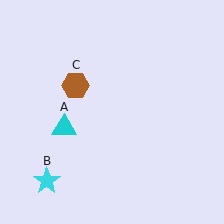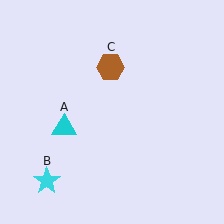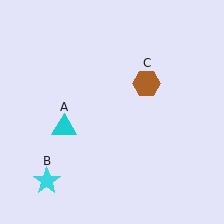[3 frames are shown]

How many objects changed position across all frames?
1 object changed position: brown hexagon (object C).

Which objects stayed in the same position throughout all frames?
Cyan triangle (object A) and cyan star (object B) remained stationary.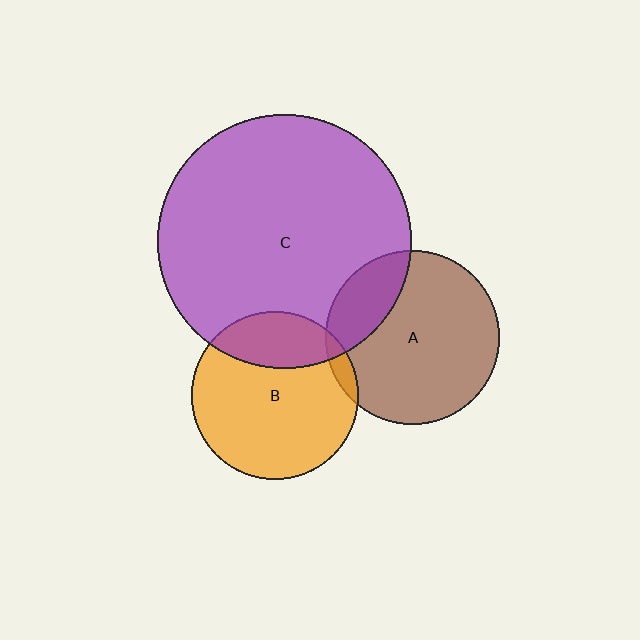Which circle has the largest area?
Circle C (purple).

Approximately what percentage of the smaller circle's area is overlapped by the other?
Approximately 5%.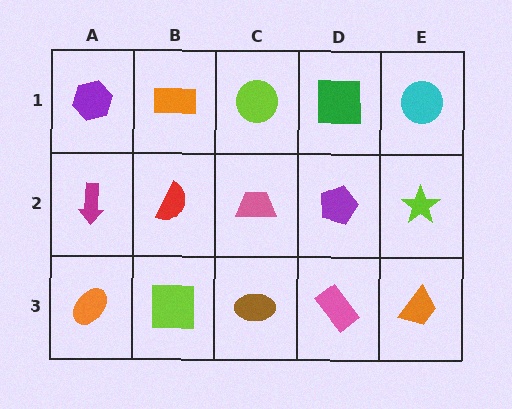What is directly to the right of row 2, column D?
A lime star.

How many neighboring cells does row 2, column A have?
3.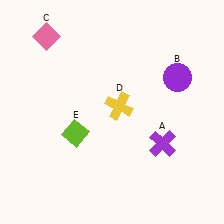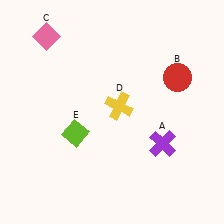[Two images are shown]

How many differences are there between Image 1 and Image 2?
There is 1 difference between the two images.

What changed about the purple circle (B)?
In Image 1, B is purple. In Image 2, it changed to red.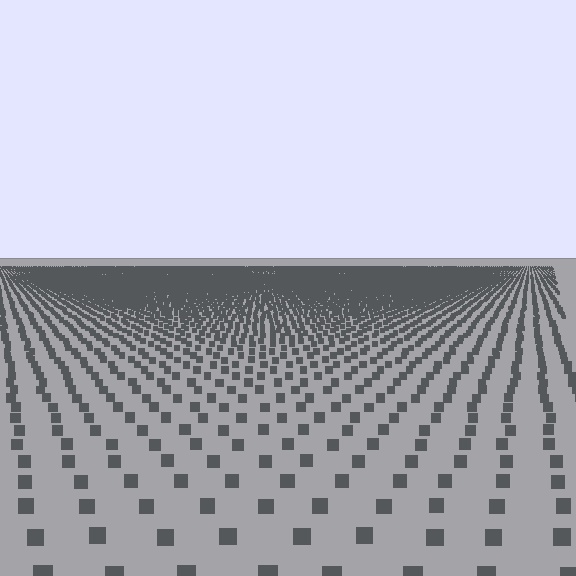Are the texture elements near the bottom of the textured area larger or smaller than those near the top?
Larger. Near the bottom, elements are closer to the viewer and appear at a bigger on-screen size.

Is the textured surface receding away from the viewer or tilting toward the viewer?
The surface is receding away from the viewer. Texture elements get smaller and denser toward the top.